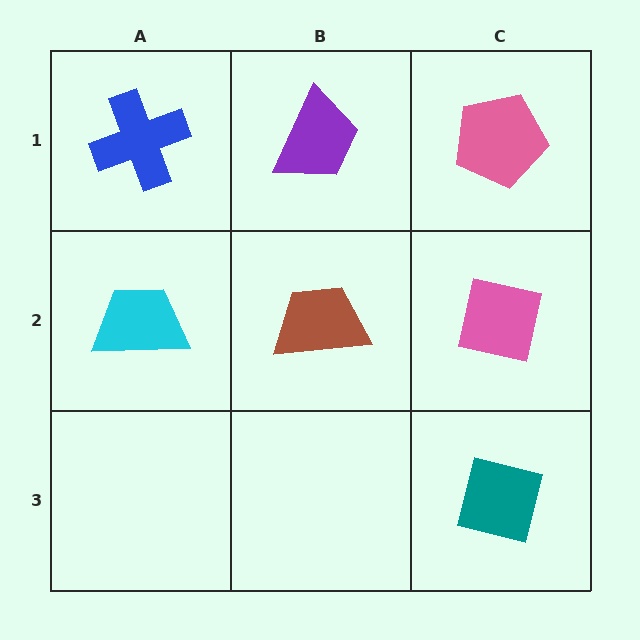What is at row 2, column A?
A cyan trapezoid.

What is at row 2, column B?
A brown trapezoid.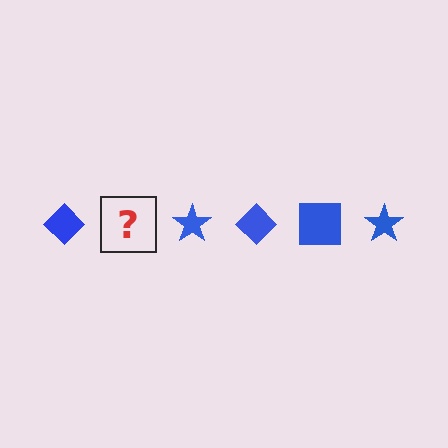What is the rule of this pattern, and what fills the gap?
The rule is that the pattern cycles through diamond, square, star shapes in blue. The gap should be filled with a blue square.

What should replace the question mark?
The question mark should be replaced with a blue square.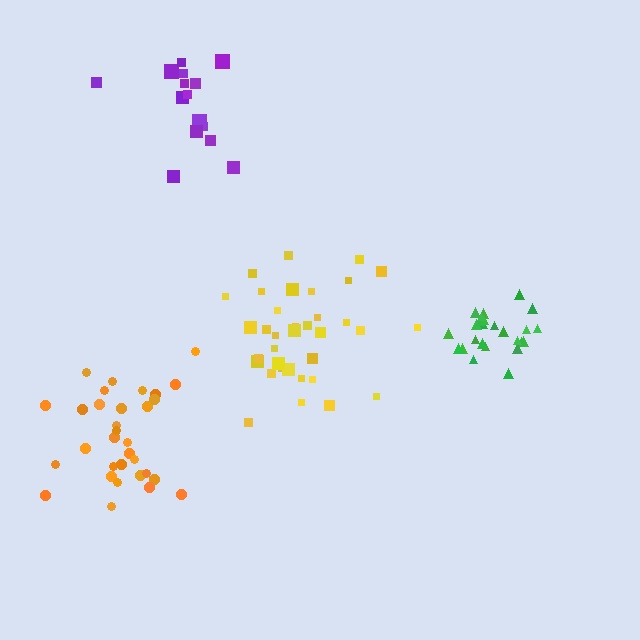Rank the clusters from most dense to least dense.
green, orange, yellow, purple.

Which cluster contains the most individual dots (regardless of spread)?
Yellow (35).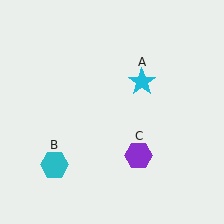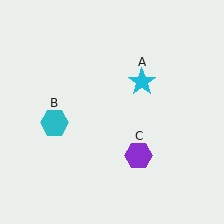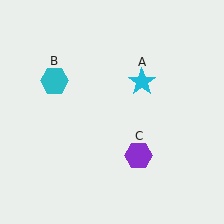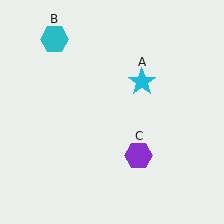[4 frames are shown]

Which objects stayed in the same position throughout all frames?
Cyan star (object A) and purple hexagon (object C) remained stationary.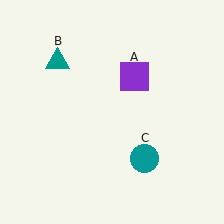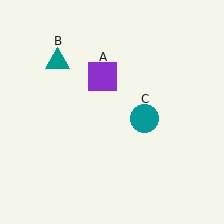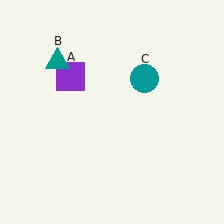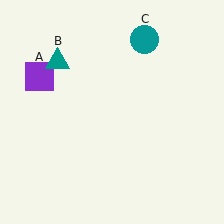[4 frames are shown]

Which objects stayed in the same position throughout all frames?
Teal triangle (object B) remained stationary.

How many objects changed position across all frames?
2 objects changed position: purple square (object A), teal circle (object C).